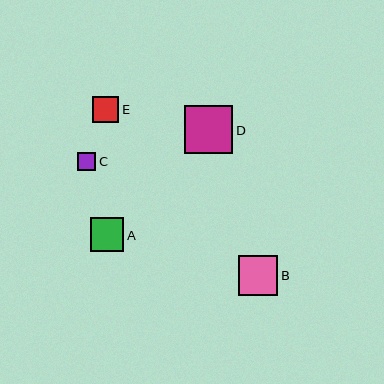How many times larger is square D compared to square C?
Square D is approximately 2.7 times the size of square C.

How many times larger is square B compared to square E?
Square B is approximately 1.5 times the size of square E.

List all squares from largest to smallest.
From largest to smallest: D, B, A, E, C.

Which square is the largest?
Square D is the largest with a size of approximately 48 pixels.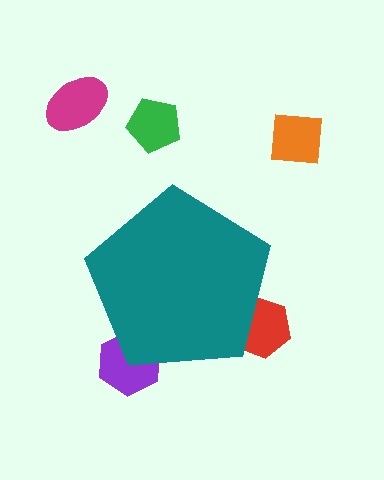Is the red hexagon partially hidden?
Yes, the red hexagon is partially hidden behind the teal pentagon.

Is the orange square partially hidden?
No, the orange square is fully visible.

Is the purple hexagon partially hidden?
Yes, the purple hexagon is partially hidden behind the teal pentagon.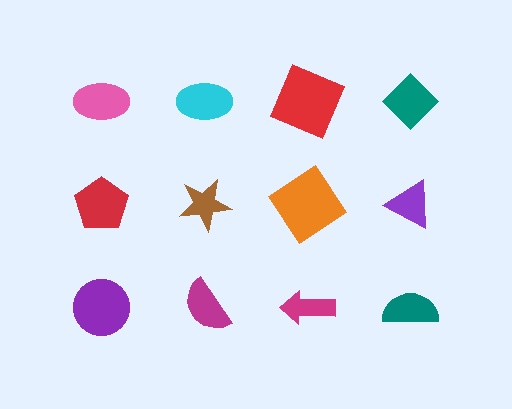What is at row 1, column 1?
A pink ellipse.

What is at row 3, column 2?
A magenta semicircle.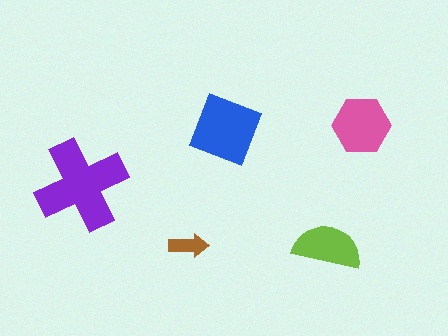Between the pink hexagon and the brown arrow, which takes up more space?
The pink hexagon.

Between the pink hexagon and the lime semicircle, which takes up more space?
The pink hexagon.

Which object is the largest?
The purple cross.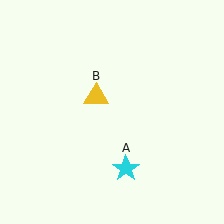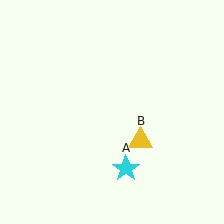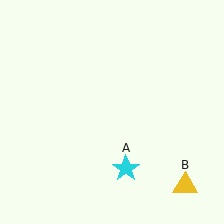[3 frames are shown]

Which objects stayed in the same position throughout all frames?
Cyan star (object A) remained stationary.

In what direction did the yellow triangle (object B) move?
The yellow triangle (object B) moved down and to the right.